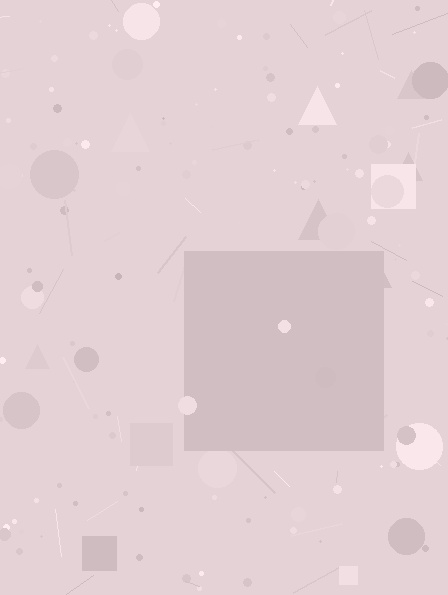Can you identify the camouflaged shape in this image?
The camouflaged shape is a square.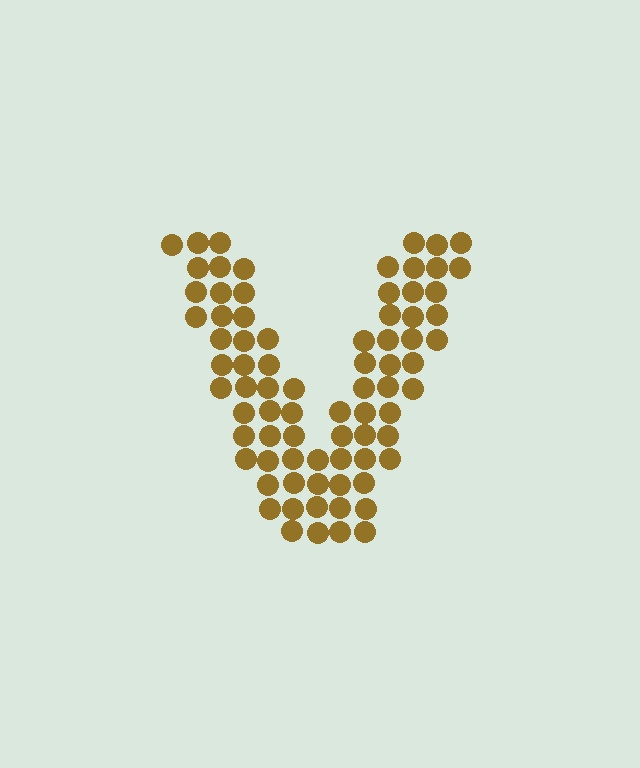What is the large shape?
The large shape is the letter V.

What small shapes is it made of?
It is made of small circles.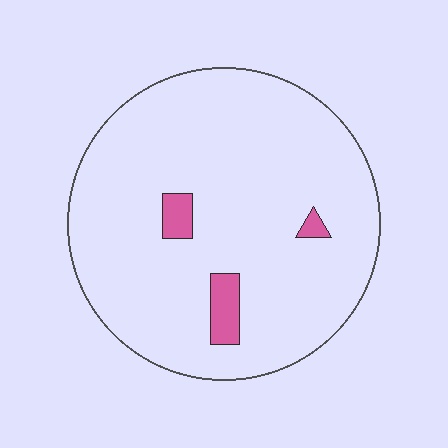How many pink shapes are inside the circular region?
3.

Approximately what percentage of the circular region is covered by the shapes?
Approximately 5%.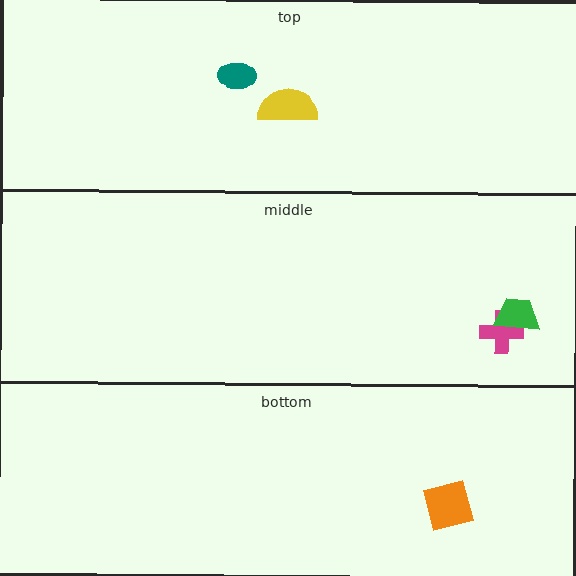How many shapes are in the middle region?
2.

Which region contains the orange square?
The bottom region.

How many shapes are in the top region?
2.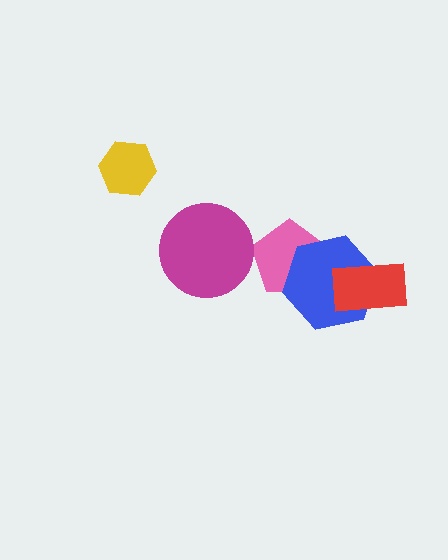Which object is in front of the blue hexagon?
The red rectangle is in front of the blue hexagon.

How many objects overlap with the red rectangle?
1 object overlaps with the red rectangle.